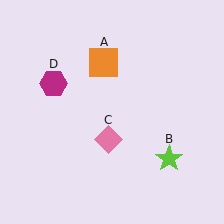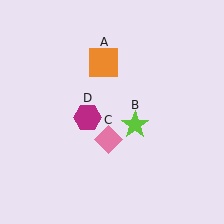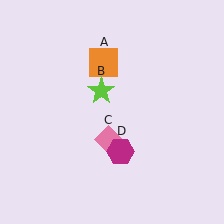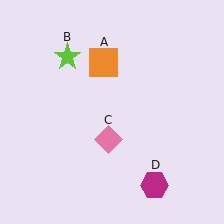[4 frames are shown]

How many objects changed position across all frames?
2 objects changed position: lime star (object B), magenta hexagon (object D).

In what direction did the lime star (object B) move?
The lime star (object B) moved up and to the left.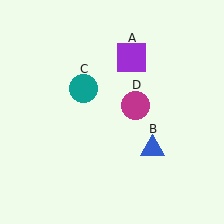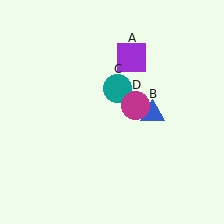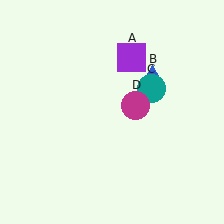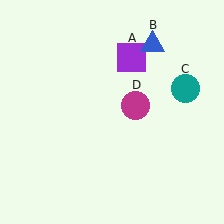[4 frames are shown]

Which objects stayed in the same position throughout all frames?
Purple square (object A) and magenta circle (object D) remained stationary.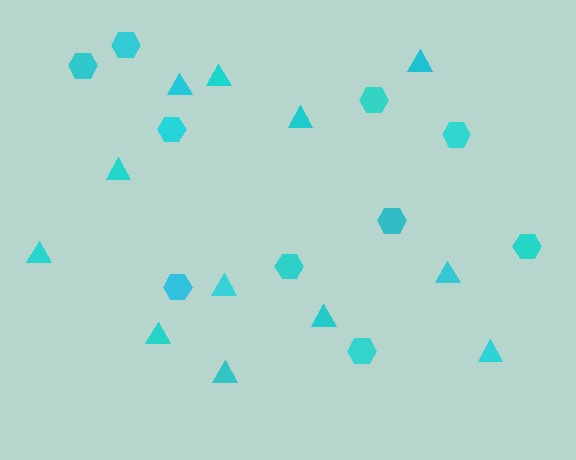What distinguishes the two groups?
There are 2 groups: one group of triangles (12) and one group of hexagons (10).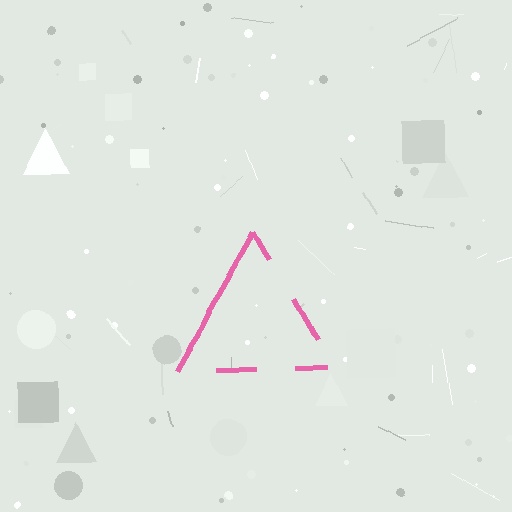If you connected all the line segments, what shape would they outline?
They would outline a triangle.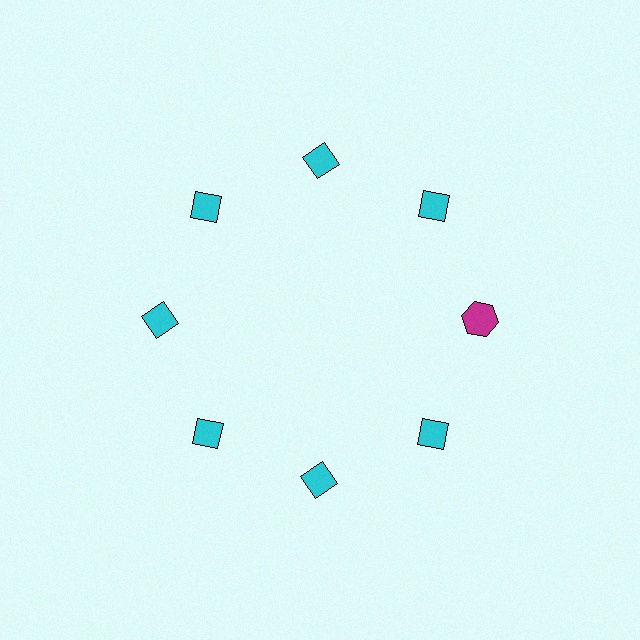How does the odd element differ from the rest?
It differs in both color (magenta instead of cyan) and shape (hexagon instead of diamond).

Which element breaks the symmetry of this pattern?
The magenta hexagon at roughly the 3 o'clock position breaks the symmetry. All other shapes are cyan diamonds.